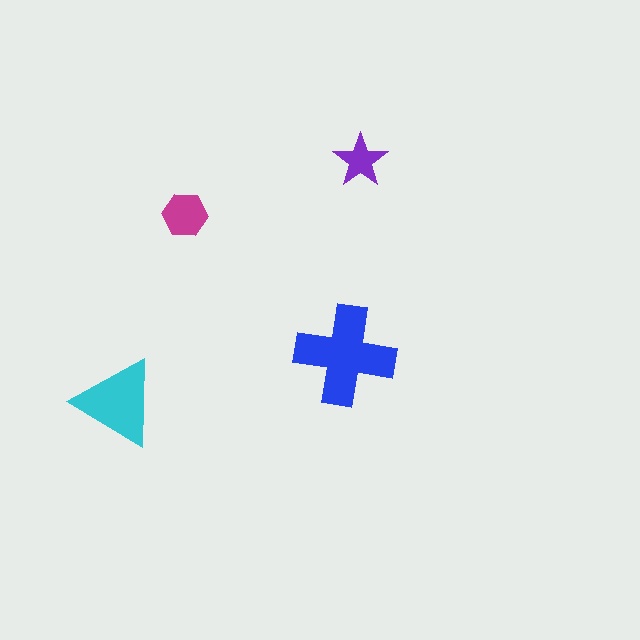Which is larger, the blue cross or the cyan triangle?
The blue cross.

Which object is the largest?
The blue cross.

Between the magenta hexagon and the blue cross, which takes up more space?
The blue cross.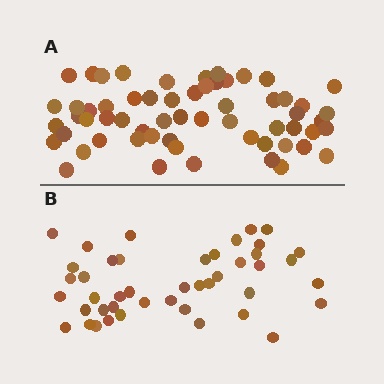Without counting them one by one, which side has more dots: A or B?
Region A (the top region) has more dots.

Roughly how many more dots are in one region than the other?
Region A has approximately 15 more dots than region B.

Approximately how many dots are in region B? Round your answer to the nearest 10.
About 40 dots. (The exact count is 44, which rounds to 40.)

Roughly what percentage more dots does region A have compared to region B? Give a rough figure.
About 35% more.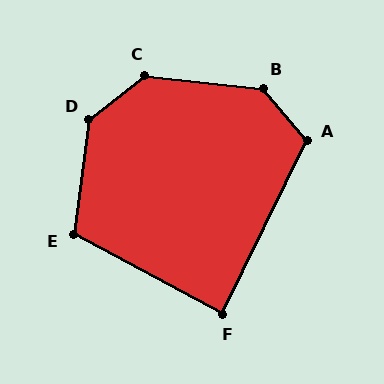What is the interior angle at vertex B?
Approximately 136 degrees (obtuse).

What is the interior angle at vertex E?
Approximately 110 degrees (obtuse).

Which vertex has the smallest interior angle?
F, at approximately 88 degrees.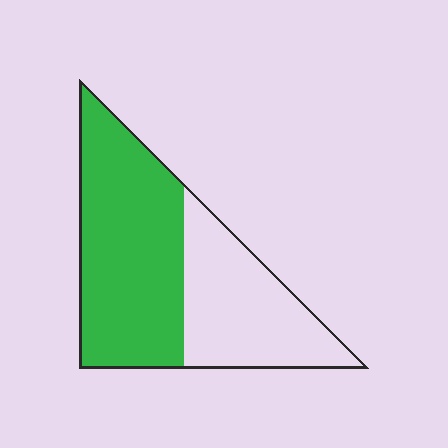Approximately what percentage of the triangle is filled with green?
Approximately 60%.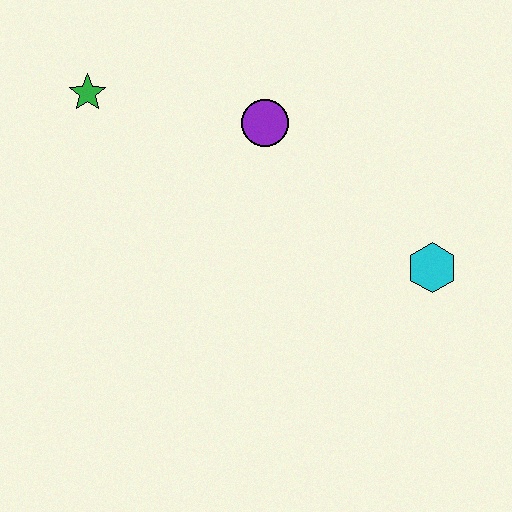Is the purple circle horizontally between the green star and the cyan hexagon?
Yes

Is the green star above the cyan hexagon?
Yes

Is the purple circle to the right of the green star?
Yes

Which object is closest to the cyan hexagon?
The purple circle is closest to the cyan hexagon.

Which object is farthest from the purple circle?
The cyan hexagon is farthest from the purple circle.